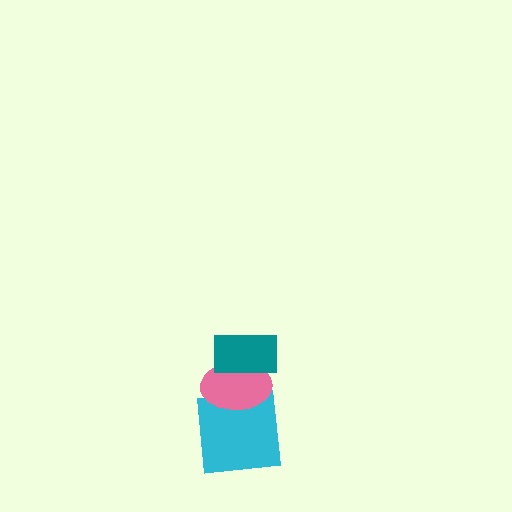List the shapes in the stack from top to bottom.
From top to bottom: the teal rectangle, the pink ellipse, the cyan square.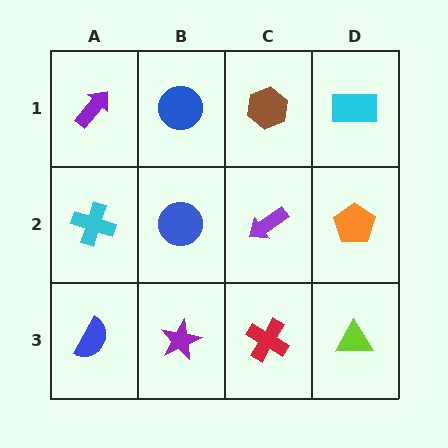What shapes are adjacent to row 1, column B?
A blue circle (row 2, column B), a purple arrow (row 1, column A), a brown hexagon (row 1, column C).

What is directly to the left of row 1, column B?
A purple arrow.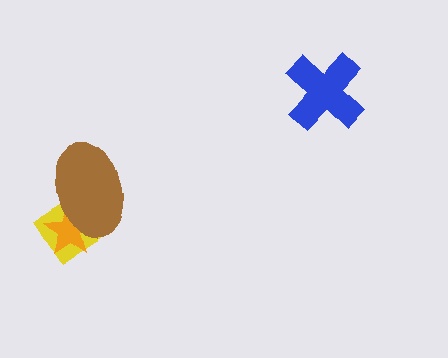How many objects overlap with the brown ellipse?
2 objects overlap with the brown ellipse.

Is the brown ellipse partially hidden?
No, no other shape covers it.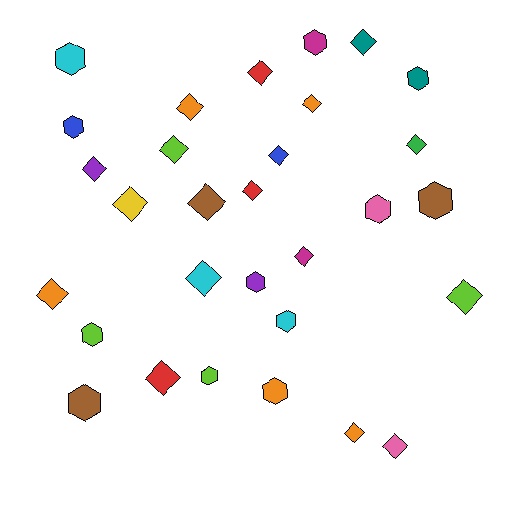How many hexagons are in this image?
There are 12 hexagons.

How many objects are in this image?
There are 30 objects.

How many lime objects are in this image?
There are 4 lime objects.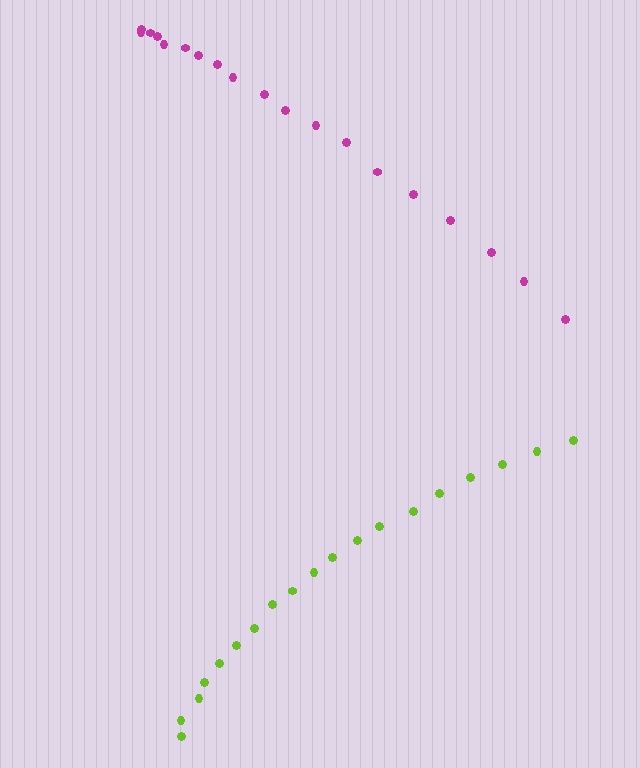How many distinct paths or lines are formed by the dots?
There are 2 distinct paths.